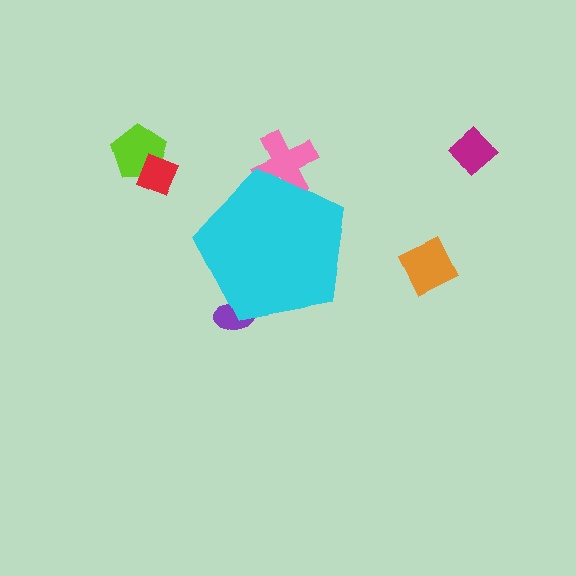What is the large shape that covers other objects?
A cyan pentagon.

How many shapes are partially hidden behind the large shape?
2 shapes are partially hidden.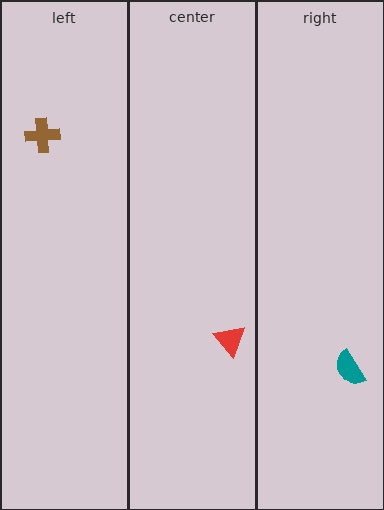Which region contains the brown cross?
The left region.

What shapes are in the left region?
The brown cross.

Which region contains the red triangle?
The center region.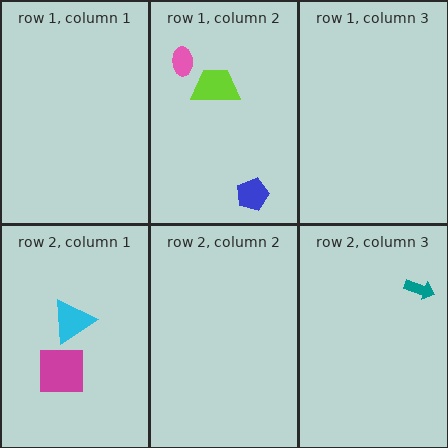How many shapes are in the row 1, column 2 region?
3.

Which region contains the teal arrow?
The row 2, column 3 region.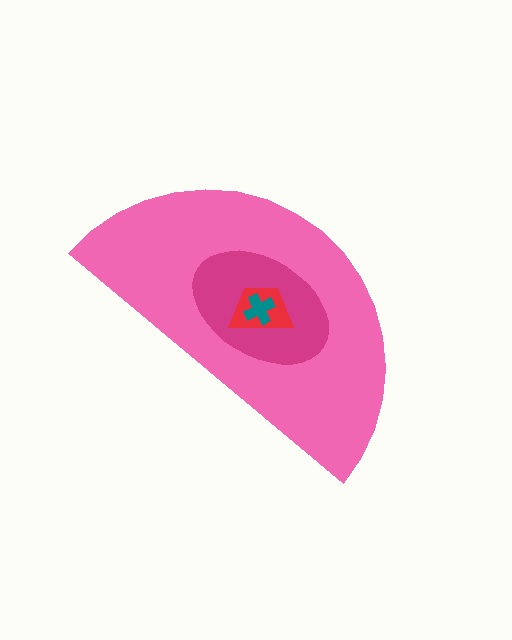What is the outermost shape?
The pink semicircle.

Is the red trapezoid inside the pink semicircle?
Yes.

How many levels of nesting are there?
4.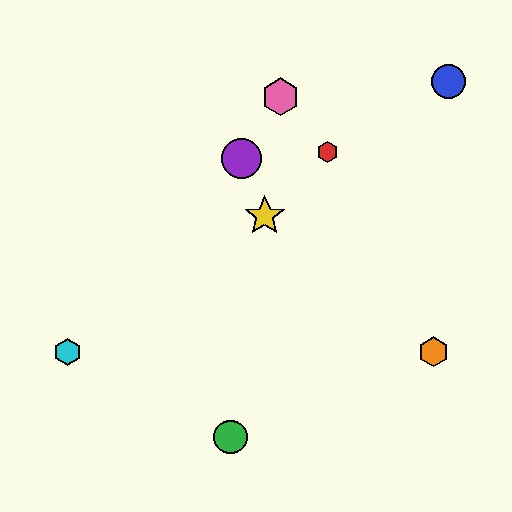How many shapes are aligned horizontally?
2 shapes (the orange hexagon, the cyan hexagon) are aligned horizontally.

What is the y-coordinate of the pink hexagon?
The pink hexagon is at y≈97.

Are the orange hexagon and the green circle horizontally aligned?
No, the orange hexagon is at y≈352 and the green circle is at y≈437.